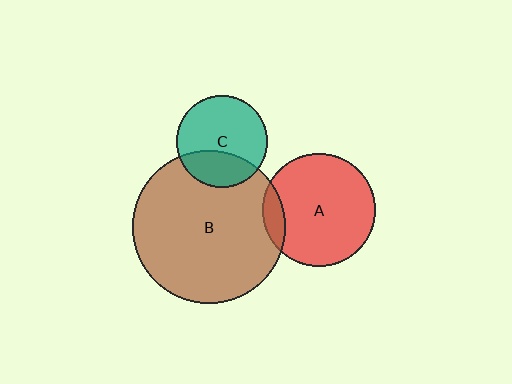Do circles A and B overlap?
Yes.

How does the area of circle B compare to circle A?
Approximately 1.8 times.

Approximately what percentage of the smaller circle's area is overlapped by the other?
Approximately 10%.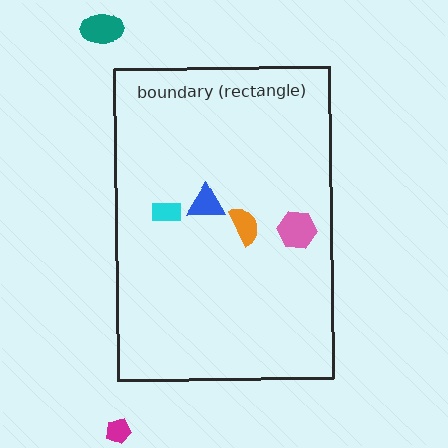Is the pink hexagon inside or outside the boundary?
Inside.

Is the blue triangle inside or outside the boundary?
Inside.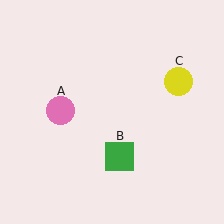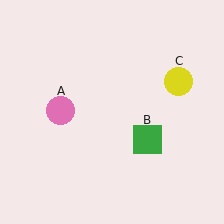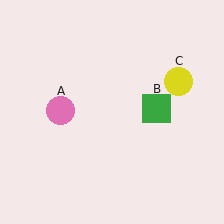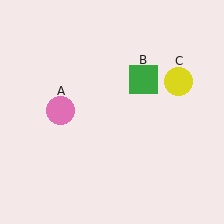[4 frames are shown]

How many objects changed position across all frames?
1 object changed position: green square (object B).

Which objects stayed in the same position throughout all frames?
Pink circle (object A) and yellow circle (object C) remained stationary.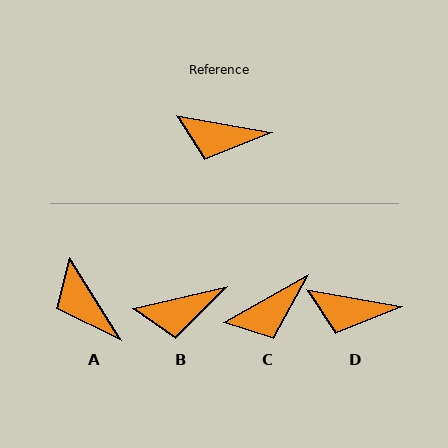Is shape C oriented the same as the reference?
No, it is off by about 40 degrees.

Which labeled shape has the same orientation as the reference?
D.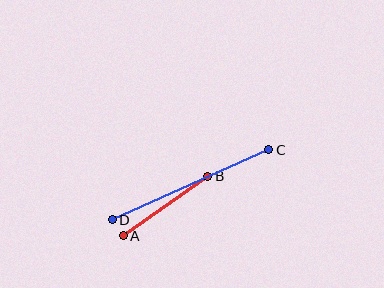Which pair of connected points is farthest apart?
Points C and D are farthest apart.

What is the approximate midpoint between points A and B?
The midpoint is at approximately (166, 206) pixels.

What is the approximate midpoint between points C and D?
The midpoint is at approximately (191, 185) pixels.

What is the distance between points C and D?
The distance is approximately 172 pixels.